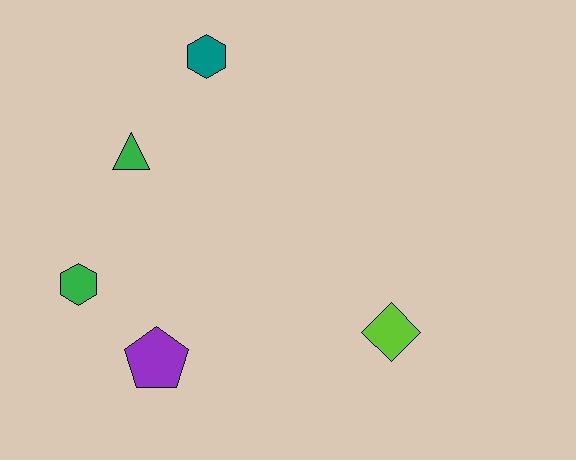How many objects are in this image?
There are 5 objects.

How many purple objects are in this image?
There is 1 purple object.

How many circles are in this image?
There are no circles.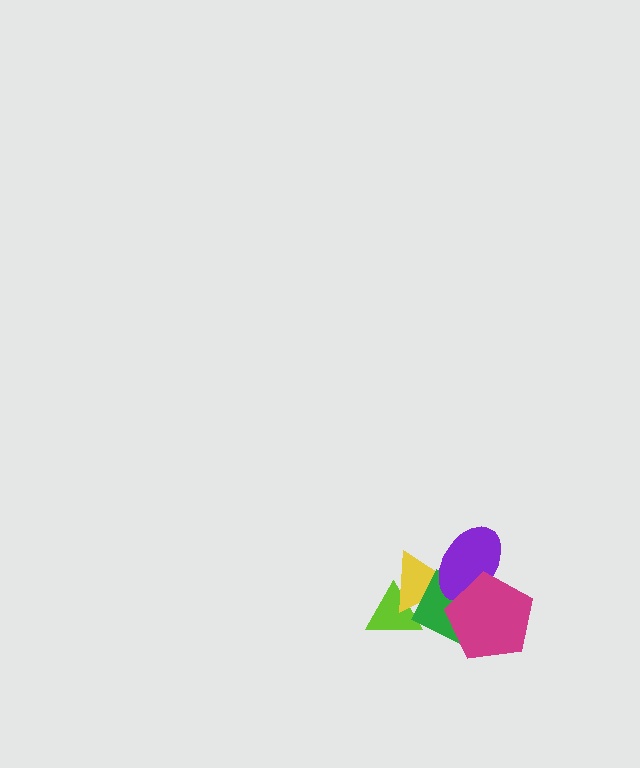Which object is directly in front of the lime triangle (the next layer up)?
The yellow triangle is directly in front of the lime triangle.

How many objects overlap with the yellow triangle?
3 objects overlap with the yellow triangle.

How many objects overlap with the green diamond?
4 objects overlap with the green diamond.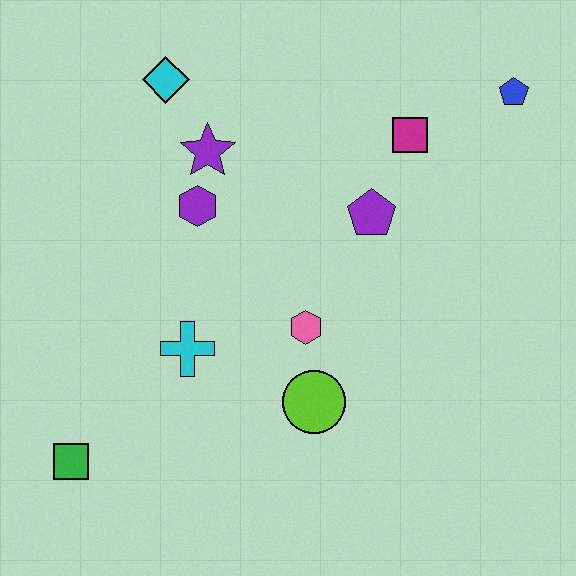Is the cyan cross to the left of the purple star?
Yes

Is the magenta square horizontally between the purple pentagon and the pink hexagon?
No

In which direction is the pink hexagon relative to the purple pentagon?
The pink hexagon is below the purple pentagon.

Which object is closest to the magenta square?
The purple pentagon is closest to the magenta square.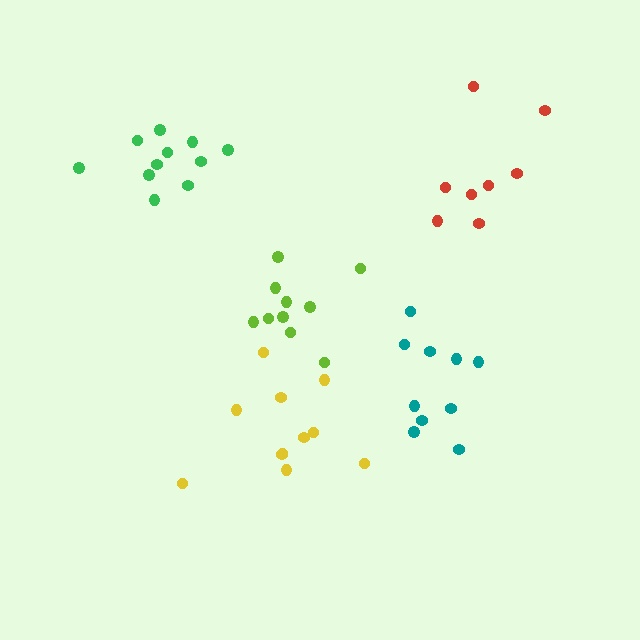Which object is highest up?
The green cluster is topmost.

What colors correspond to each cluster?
The clusters are colored: teal, red, yellow, green, lime.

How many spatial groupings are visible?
There are 5 spatial groupings.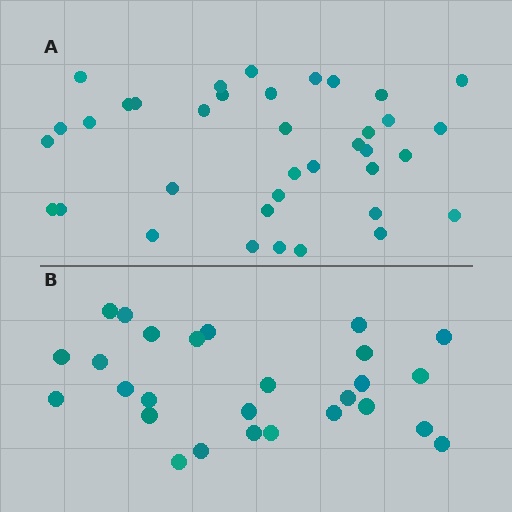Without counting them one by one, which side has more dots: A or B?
Region A (the top region) has more dots.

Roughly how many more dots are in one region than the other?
Region A has roughly 10 or so more dots than region B.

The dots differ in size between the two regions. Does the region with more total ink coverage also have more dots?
No. Region B has more total ink coverage because its dots are larger, but region A actually contains more individual dots. Total area can be misleading — the number of items is what matters here.